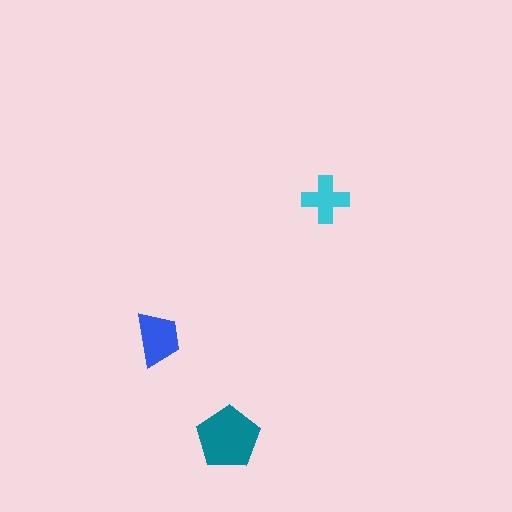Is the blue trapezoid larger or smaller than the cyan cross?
Larger.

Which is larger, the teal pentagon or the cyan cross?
The teal pentagon.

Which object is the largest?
The teal pentagon.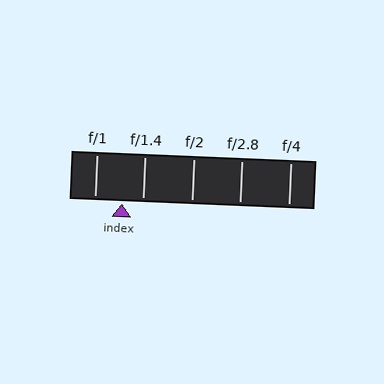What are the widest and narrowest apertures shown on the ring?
The widest aperture shown is f/1 and the narrowest is f/4.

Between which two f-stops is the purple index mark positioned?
The index mark is between f/1 and f/1.4.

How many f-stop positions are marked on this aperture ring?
There are 5 f-stop positions marked.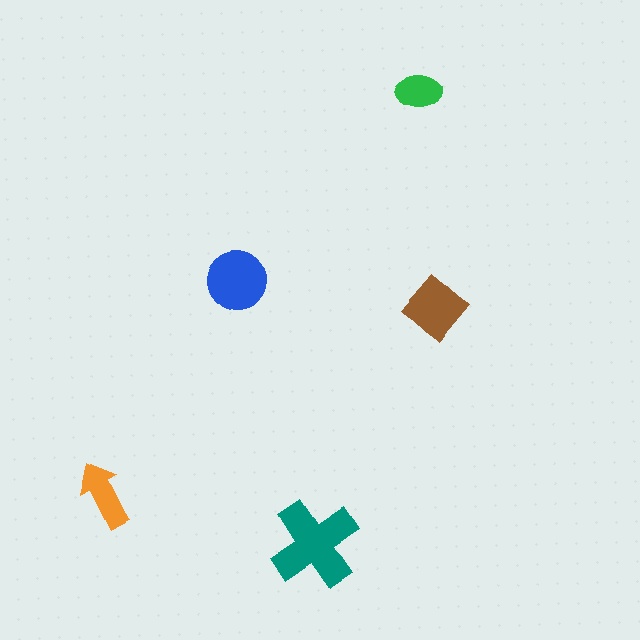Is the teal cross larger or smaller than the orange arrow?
Larger.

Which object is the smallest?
The green ellipse.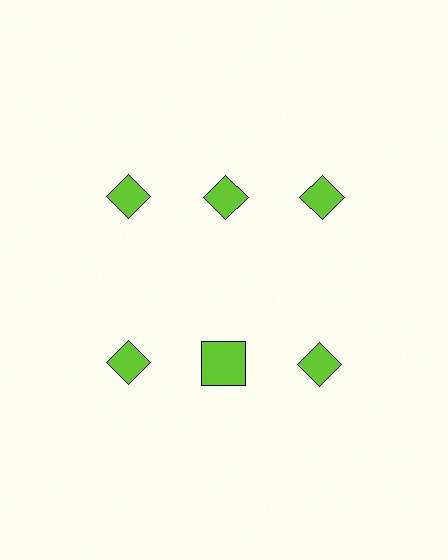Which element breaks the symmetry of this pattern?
The lime square in the second row, second from left column breaks the symmetry. All other shapes are lime diamonds.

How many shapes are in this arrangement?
There are 6 shapes arranged in a grid pattern.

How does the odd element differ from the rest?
It has a different shape: square instead of diamond.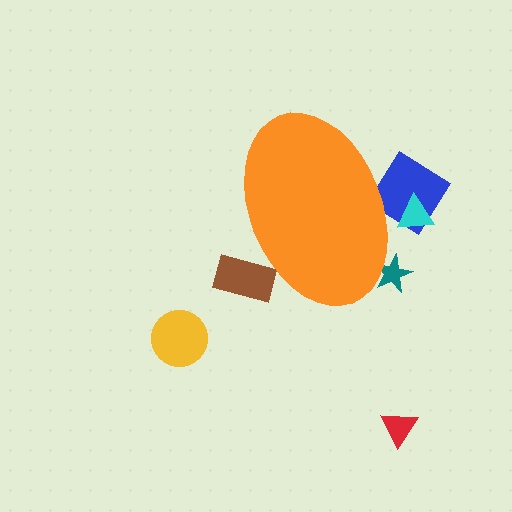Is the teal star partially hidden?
Yes, the teal star is partially hidden behind the orange ellipse.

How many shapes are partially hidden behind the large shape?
4 shapes are partially hidden.